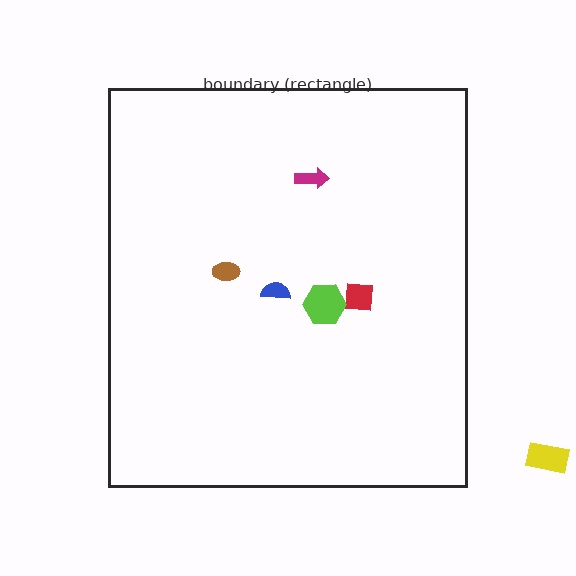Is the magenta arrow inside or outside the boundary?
Inside.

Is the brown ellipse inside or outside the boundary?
Inside.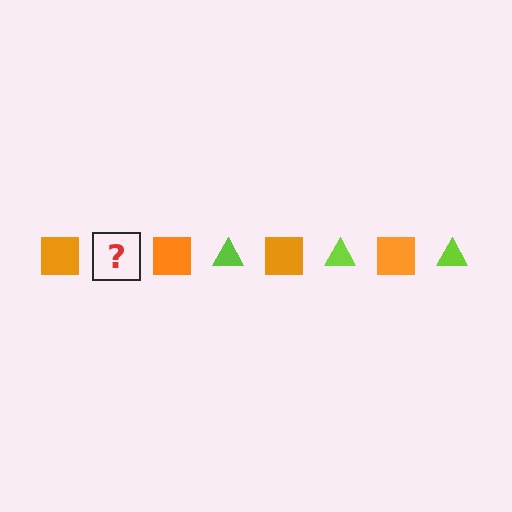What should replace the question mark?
The question mark should be replaced with a lime triangle.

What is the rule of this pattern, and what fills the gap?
The rule is that the pattern alternates between orange square and lime triangle. The gap should be filled with a lime triangle.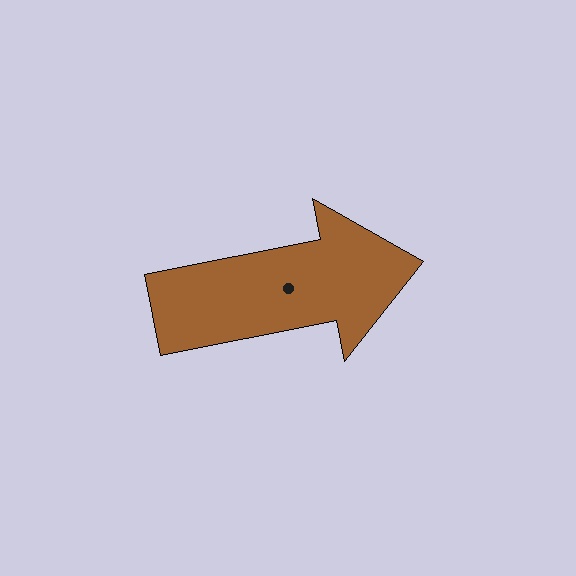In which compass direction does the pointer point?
East.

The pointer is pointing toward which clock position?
Roughly 3 o'clock.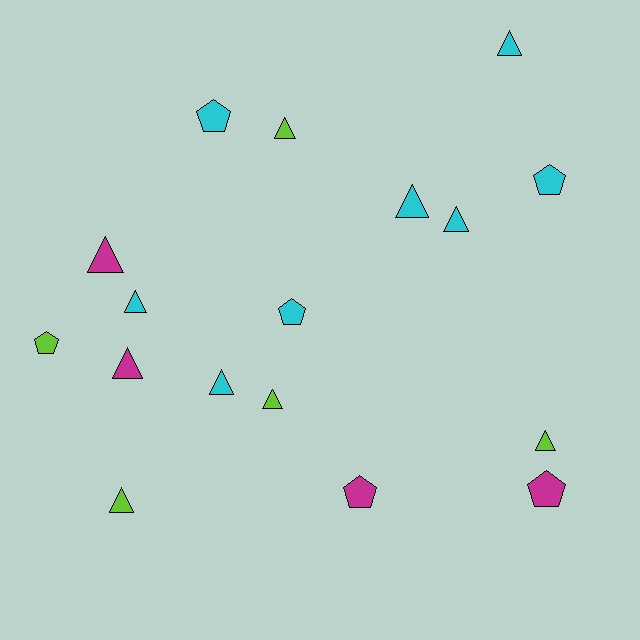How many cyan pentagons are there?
There are 3 cyan pentagons.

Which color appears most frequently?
Cyan, with 8 objects.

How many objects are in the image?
There are 17 objects.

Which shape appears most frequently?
Triangle, with 11 objects.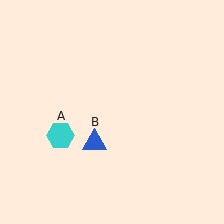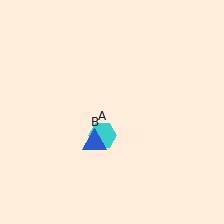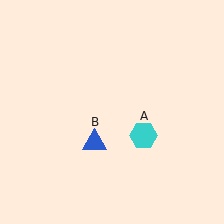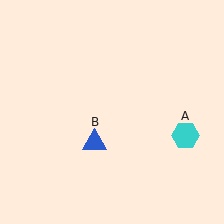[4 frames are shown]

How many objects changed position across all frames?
1 object changed position: cyan hexagon (object A).